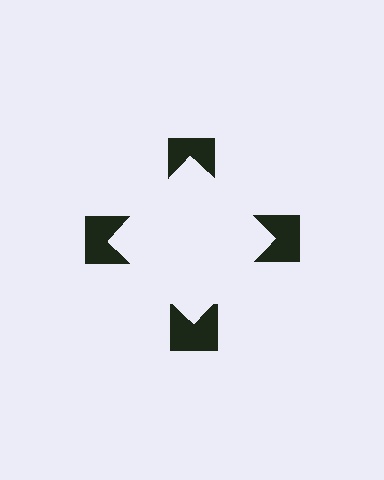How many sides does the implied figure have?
4 sides.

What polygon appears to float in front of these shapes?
An illusory square — its edges are inferred from the aligned wedge cuts in the notched squares, not physically drawn.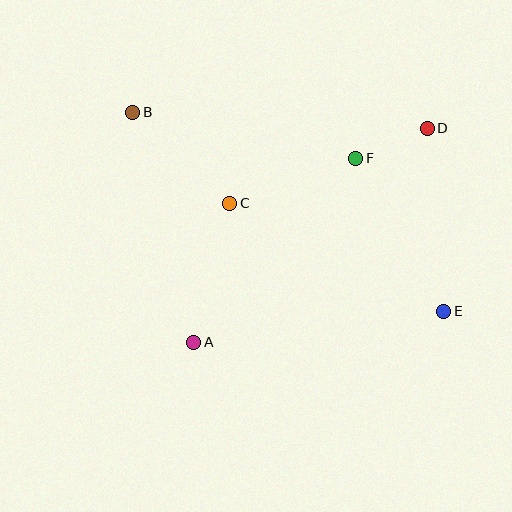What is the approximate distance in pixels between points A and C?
The distance between A and C is approximately 143 pixels.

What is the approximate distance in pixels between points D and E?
The distance between D and E is approximately 184 pixels.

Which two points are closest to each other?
Points D and F are closest to each other.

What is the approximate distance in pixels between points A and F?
The distance between A and F is approximately 245 pixels.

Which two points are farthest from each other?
Points B and E are farthest from each other.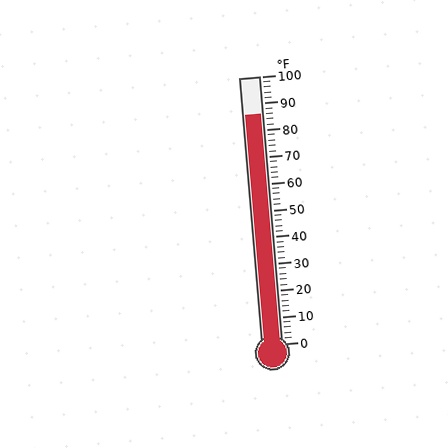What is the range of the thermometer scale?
The thermometer scale ranges from 0°F to 100°F.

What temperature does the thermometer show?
The thermometer shows approximately 86°F.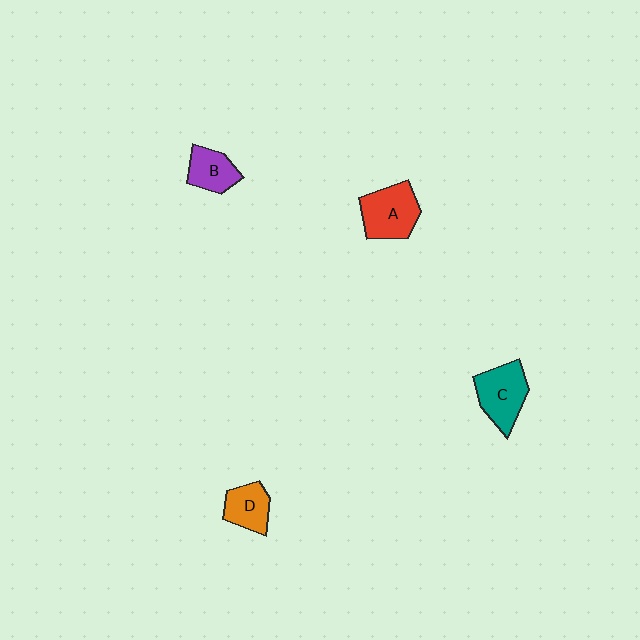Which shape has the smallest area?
Shape B (purple).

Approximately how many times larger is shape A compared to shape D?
Approximately 1.4 times.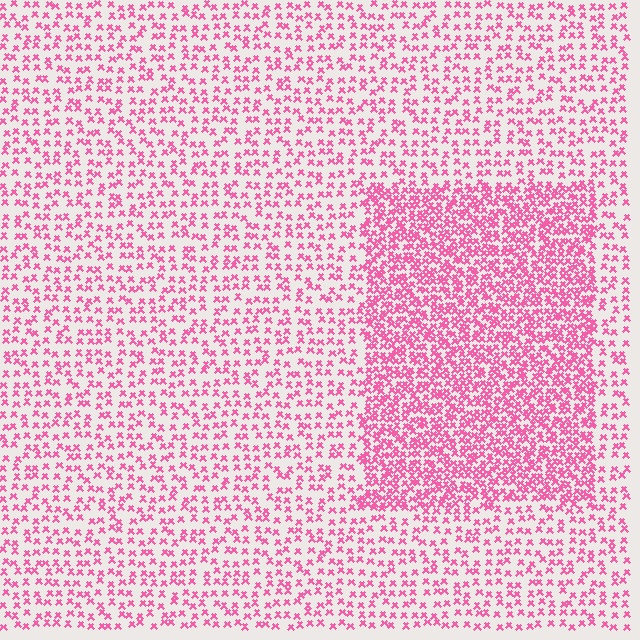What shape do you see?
I see a rectangle.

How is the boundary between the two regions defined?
The boundary is defined by a change in element density (approximately 2.2x ratio). All elements are the same color, size, and shape.